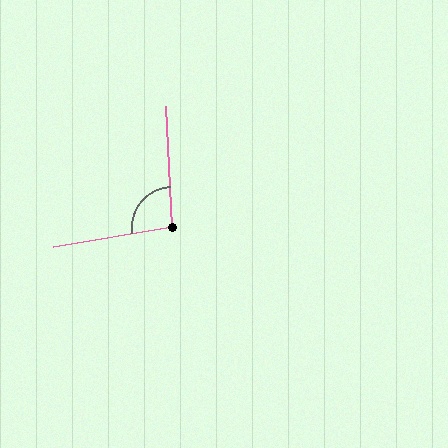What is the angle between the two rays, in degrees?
Approximately 96 degrees.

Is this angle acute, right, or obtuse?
It is obtuse.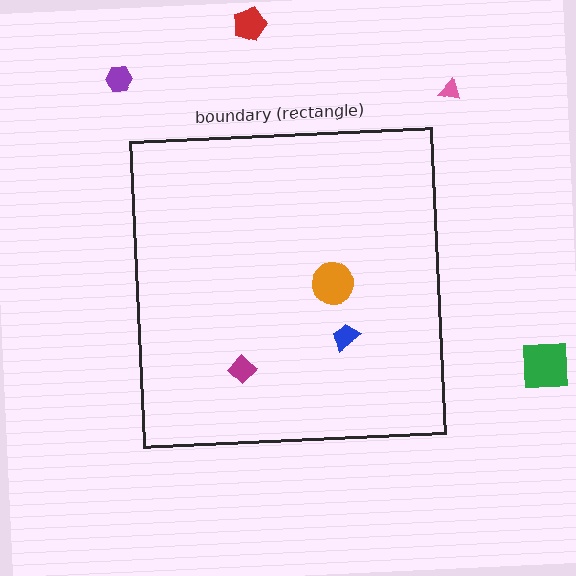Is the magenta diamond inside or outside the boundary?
Inside.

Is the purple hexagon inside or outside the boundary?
Outside.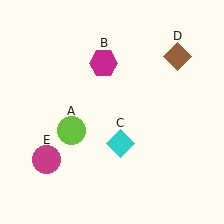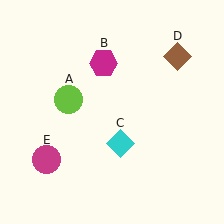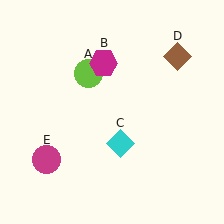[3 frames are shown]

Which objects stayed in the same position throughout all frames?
Magenta hexagon (object B) and cyan diamond (object C) and brown diamond (object D) and magenta circle (object E) remained stationary.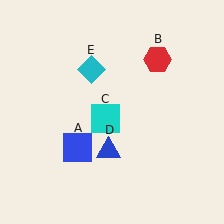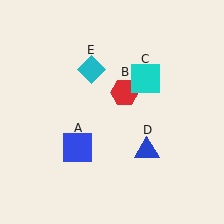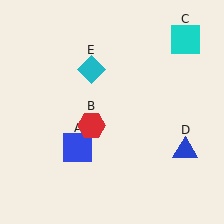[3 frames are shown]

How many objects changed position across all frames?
3 objects changed position: red hexagon (object B), cyan square (object C), blue triangle (object D).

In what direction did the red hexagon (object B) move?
The red hexagon (object B) moved down and to the left.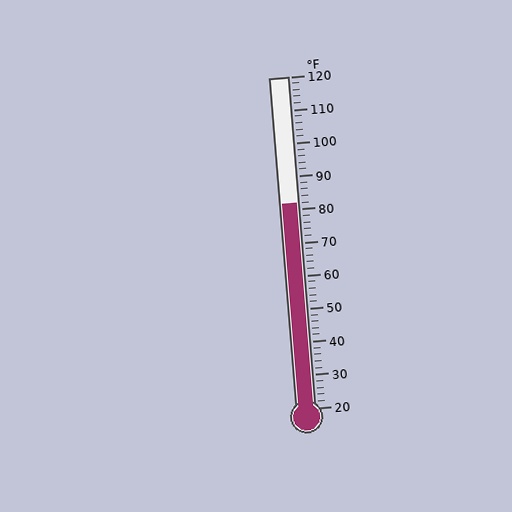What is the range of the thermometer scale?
The thermometer scale ranges from 20°F to 120°F.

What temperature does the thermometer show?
The thermometer shows approximately 82°F.